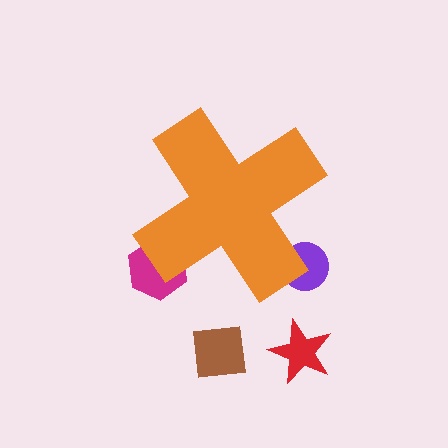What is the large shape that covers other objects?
An orange cross.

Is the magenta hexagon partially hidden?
Yes, the magenta hexagon is partially hidden behind the orange cross.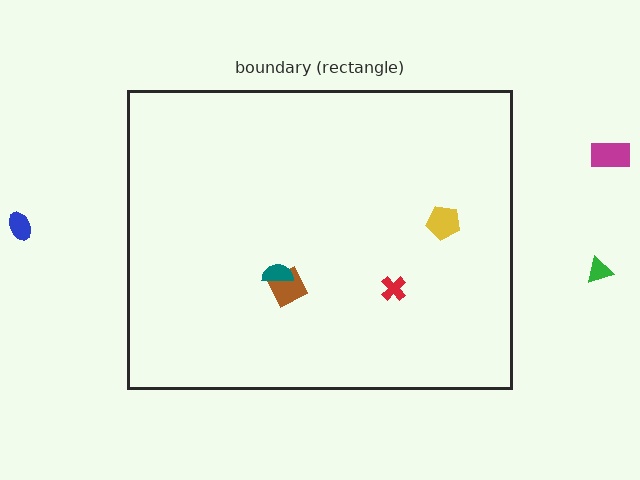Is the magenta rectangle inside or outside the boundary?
Outside.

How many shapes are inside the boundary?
4 inside, 3 outside.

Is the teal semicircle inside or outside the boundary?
Inside.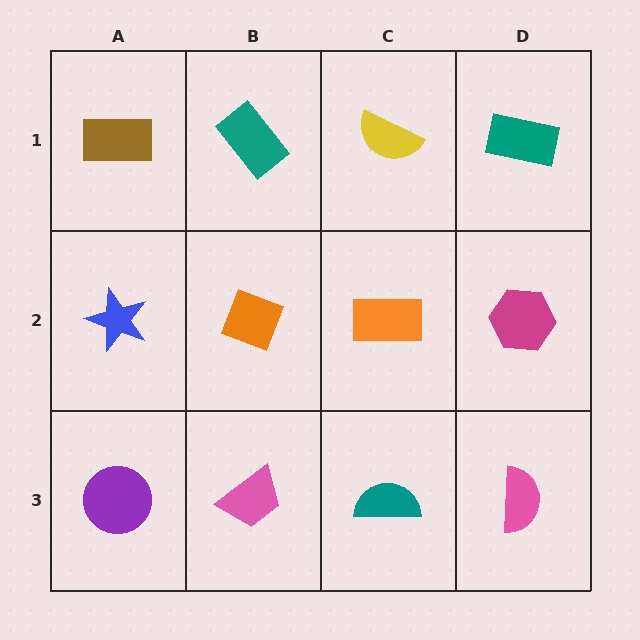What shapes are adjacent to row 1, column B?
An orange diamond (row 2, column B), a brown rectangle (row 1, column A), a yellow semicircle (row 1, column C).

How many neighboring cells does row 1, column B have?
3.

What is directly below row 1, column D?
A magenta hexagon.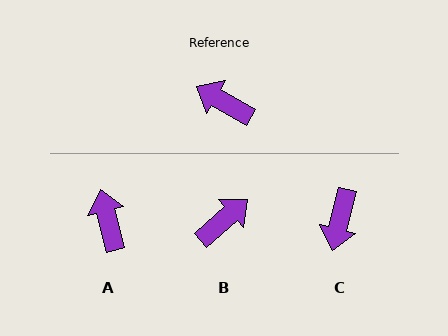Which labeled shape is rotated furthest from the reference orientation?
B, about 109 degrees away.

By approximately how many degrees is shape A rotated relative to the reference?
Approximately 46 degrees clockwise.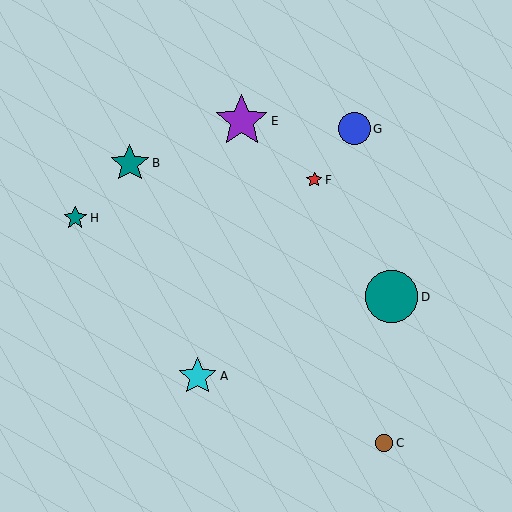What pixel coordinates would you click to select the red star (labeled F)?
Click at (314, 180) to select the red star F.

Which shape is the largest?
The purple star (labeled E) is the largest.